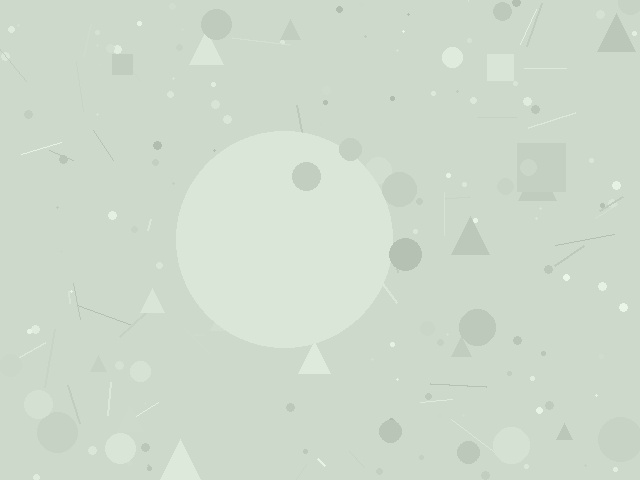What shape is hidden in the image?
A circle is hidden in the image.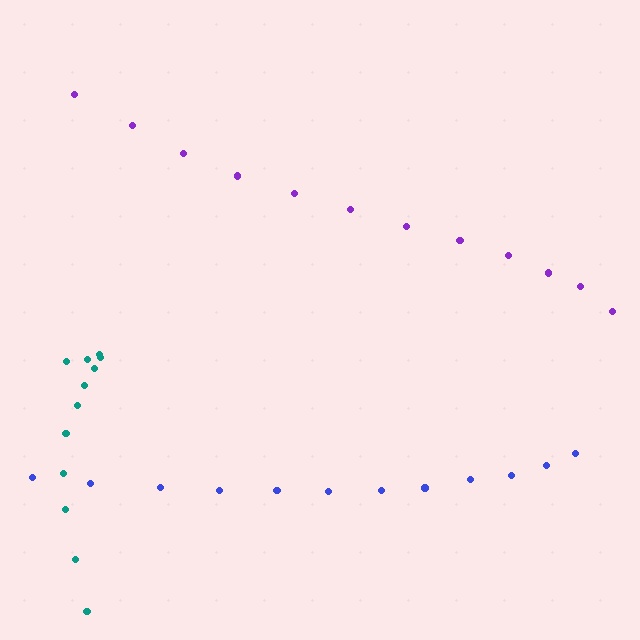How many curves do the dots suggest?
There are 3 distinct paths.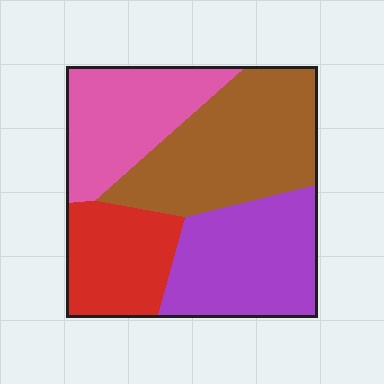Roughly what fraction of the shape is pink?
Pink takes up between a sixth and a third of the shape.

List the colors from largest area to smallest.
From largest to smallest: brown, purple, pink, red.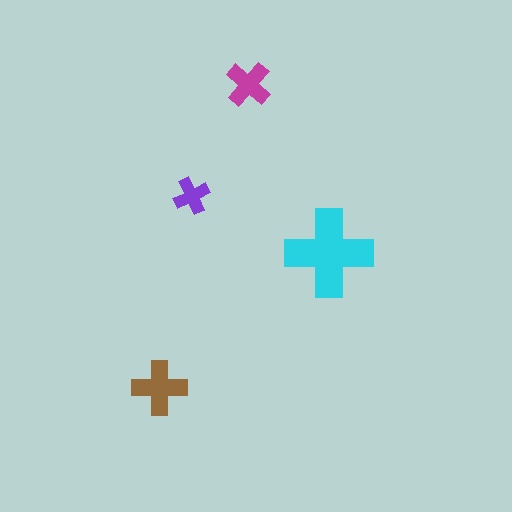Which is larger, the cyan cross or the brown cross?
The cyan one.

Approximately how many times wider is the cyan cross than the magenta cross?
About 2 times wider.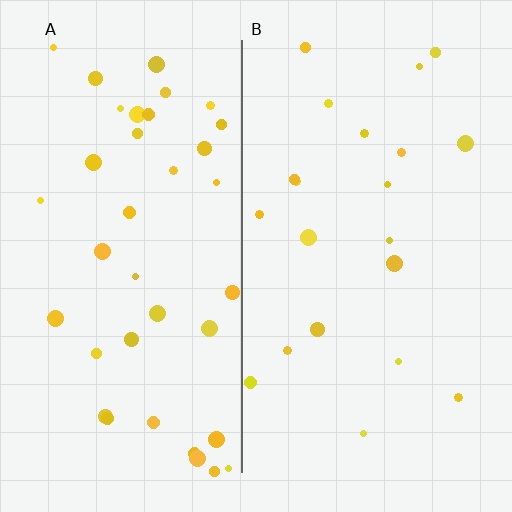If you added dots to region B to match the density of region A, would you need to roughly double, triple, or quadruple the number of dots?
Approximately double.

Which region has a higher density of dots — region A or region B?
A (the left).